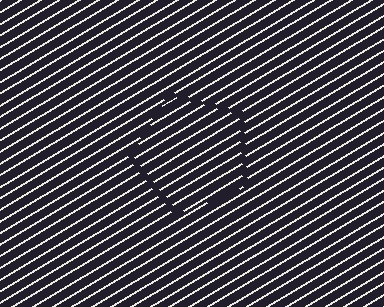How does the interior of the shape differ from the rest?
The interior of the shape contains the same grating, shifted by half a period — the contour is defined by the phase discontinuity where line-ends from the inner and outer gratings abut.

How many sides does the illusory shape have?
5 sides — the line-ends trace a pentagon.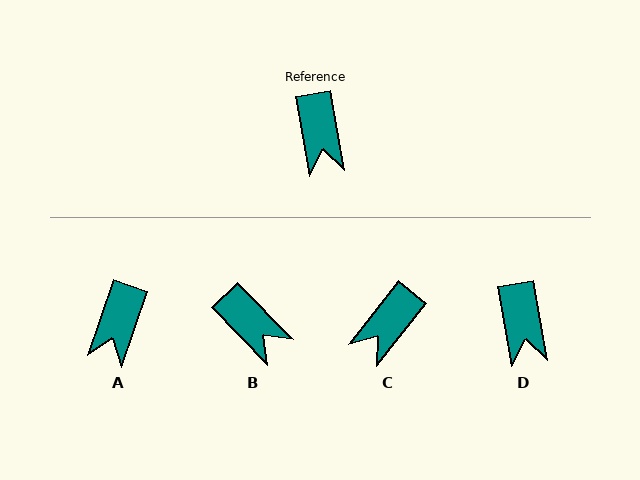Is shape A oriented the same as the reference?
No, it is off by about 29 degrees.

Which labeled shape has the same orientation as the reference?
D.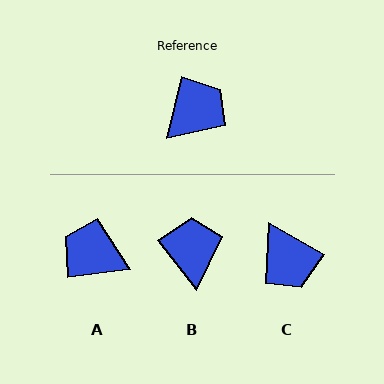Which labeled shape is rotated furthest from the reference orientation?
A, about 111 degrees away.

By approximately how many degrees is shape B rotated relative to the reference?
Approximately 52 degrees counter-clockwise.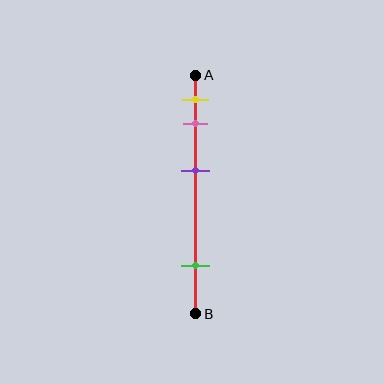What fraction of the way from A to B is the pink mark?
The pink mark is approximately 20% (0.2) of the way from A to B.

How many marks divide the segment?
There are 4 marks dividing the segment.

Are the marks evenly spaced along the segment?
No, the marks are not evenly spaced.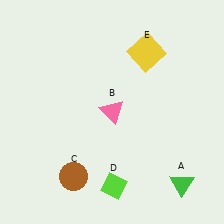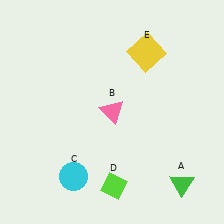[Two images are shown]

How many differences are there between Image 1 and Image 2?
There is 1 difference between the two images.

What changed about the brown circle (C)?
In Image 1, C is brown. In Image 2, it changed to cyan.